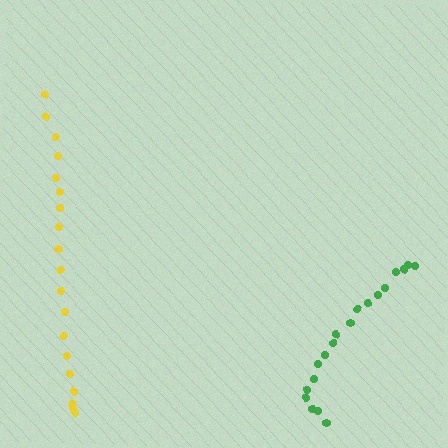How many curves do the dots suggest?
There are 2 distinct paths.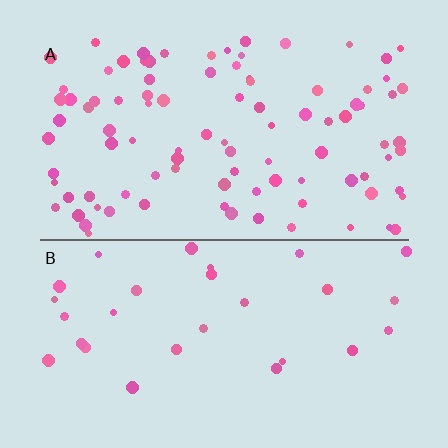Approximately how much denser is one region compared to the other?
Approximately 3.2× — region A over region B.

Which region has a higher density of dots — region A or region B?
A (the top).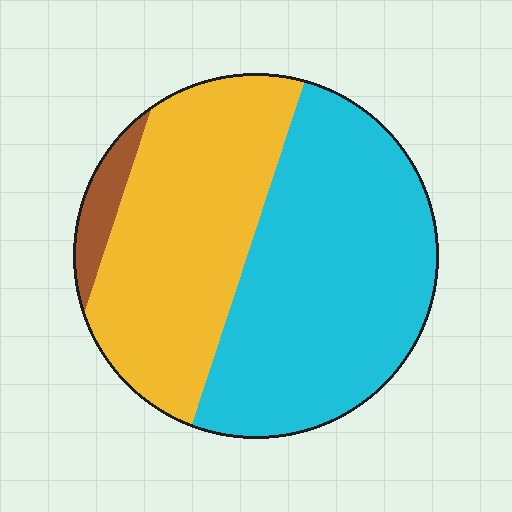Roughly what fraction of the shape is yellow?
Yellow takes up about two fifths (2/5) of the shape.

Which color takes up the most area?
Cyan, at roughly 55%.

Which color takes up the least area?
Brown, at roughly 5%.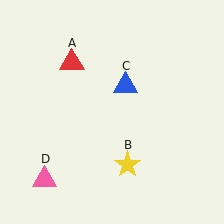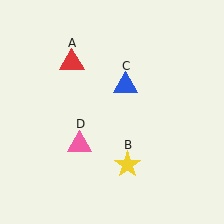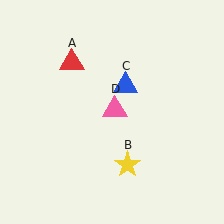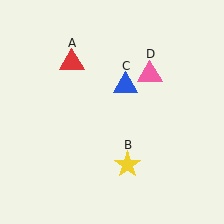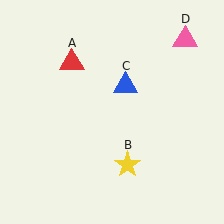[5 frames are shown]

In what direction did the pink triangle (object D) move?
The pink triangle (object D) moved up and to the right.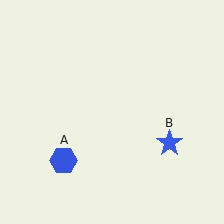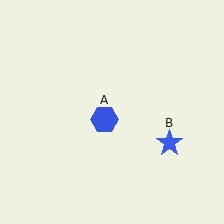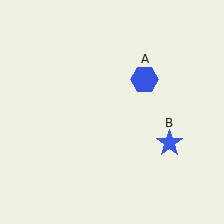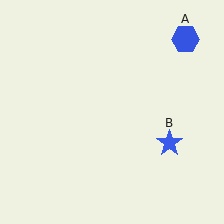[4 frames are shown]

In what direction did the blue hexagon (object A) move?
The blue hexagon (object A) moved up and to the right.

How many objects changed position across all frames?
1 object changed position: blue hexagon (object A).